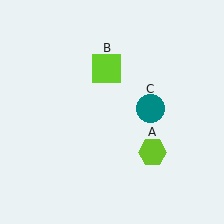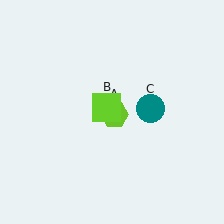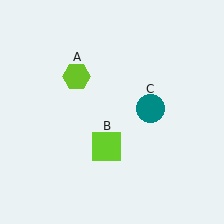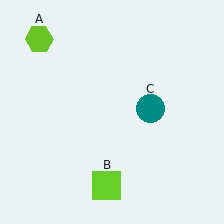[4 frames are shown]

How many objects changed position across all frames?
2 objects changed position: lime hexagon (object A), lime square (object B).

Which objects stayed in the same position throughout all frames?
Teal circle (object C) remained stationary.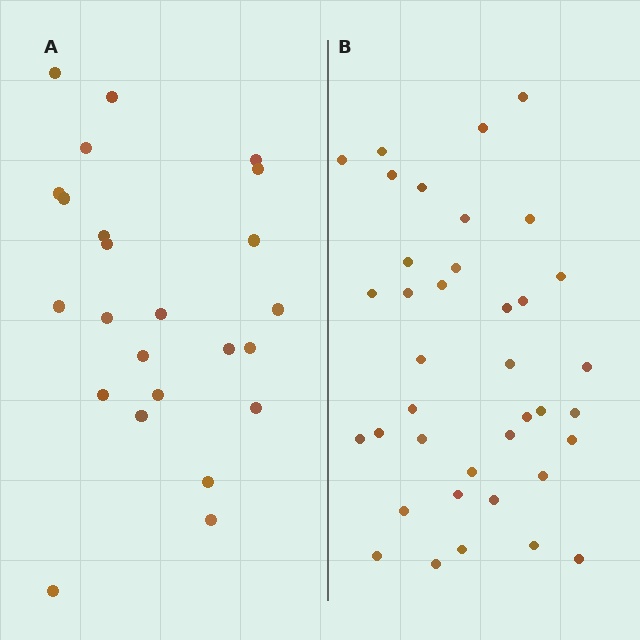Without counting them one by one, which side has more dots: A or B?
Region B (the right region) has more dots.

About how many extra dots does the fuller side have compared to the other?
Region B has approximately 15 more dots than region A.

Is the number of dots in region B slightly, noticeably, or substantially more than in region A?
Region B has substantially more. The ratio is roughly 1.6 to 1.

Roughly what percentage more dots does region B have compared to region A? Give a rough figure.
About 60% more.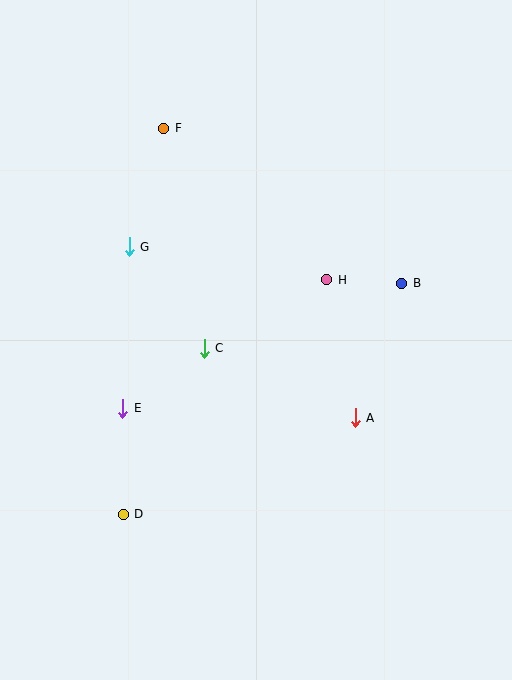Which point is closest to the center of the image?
Point C at (204, 348) is closest to the center.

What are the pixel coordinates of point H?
Point H is at (327, 280).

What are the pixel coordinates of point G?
Point G is at (129, 247).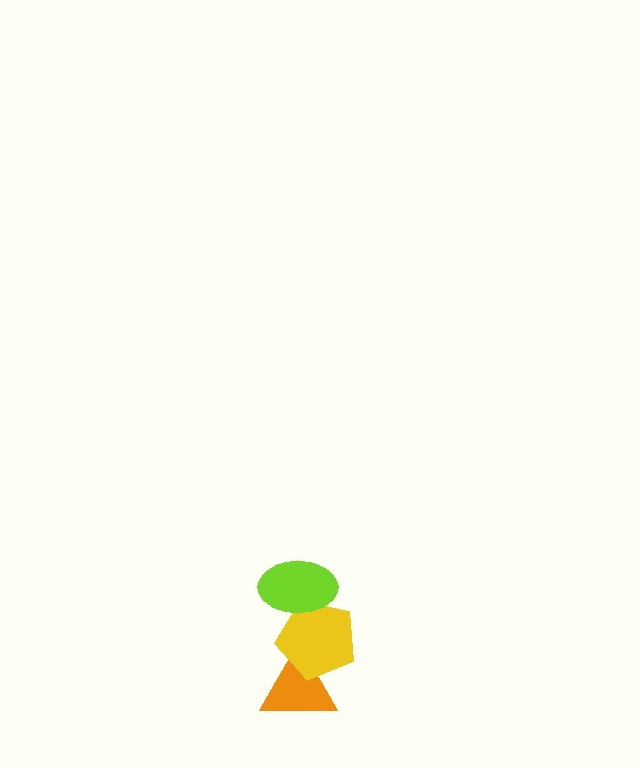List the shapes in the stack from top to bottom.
From top to bottom: the lime ellipse, the yellow pentagon, the orange triangle.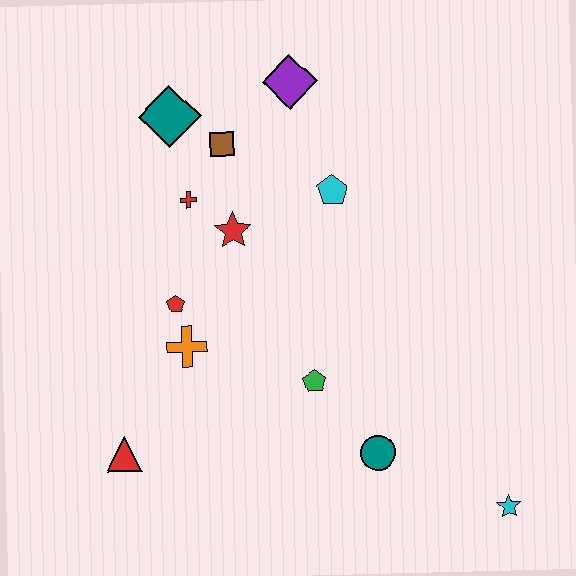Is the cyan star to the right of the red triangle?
Yes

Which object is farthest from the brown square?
The cyan star is farthest from the brown square.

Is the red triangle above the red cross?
No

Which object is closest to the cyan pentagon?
The red star is closest to the cyan pentagon.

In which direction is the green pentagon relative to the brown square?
The green pentagon is below the brown square.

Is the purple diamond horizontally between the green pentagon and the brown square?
Yes